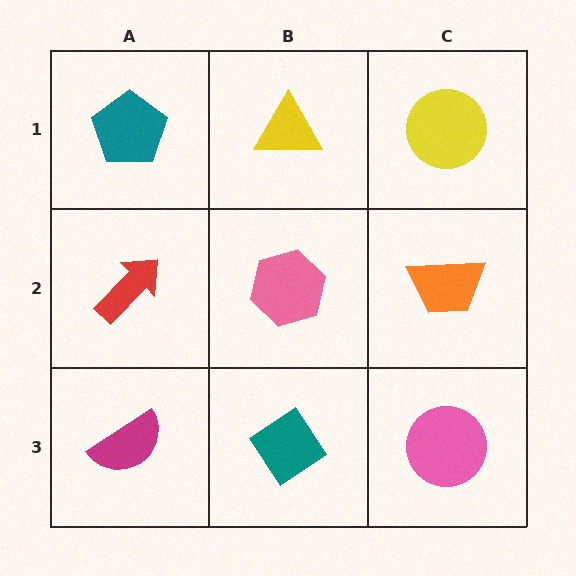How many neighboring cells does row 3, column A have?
2.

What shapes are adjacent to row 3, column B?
A pink hexagon (row 2, column B), a magenta semicircle (row 3, column A), a pink circle (row 3, column C).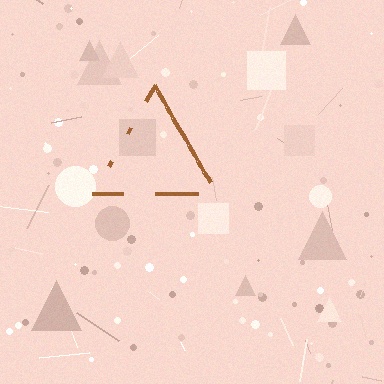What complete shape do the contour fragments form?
The contour fragments form a triangle.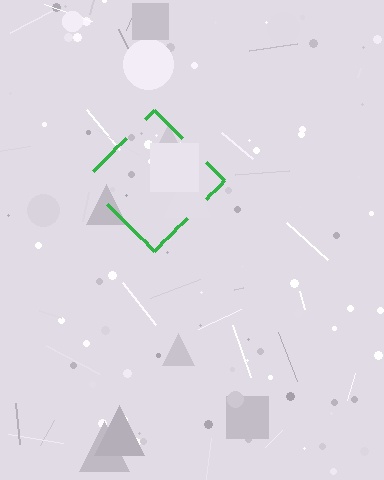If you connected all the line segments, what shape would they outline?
They would outline a diamond.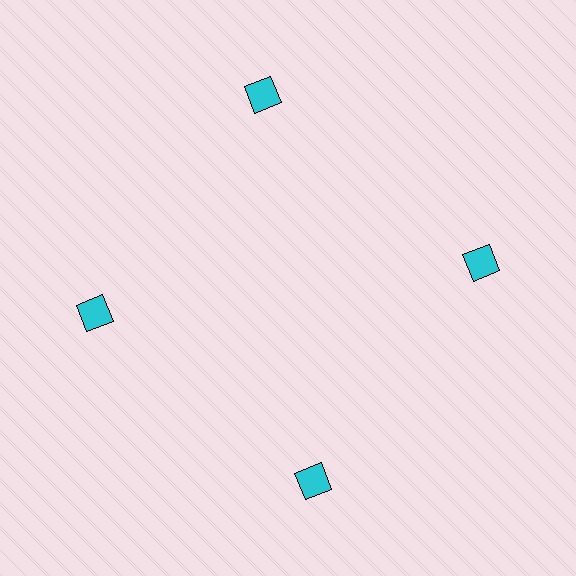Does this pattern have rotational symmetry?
Yes, this pattern has 4-fold rotational symmetry. It looks the same after rotating 90 degrees around the center.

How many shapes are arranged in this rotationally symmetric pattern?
There are 4 shapes, arranged in 4 groups of 1.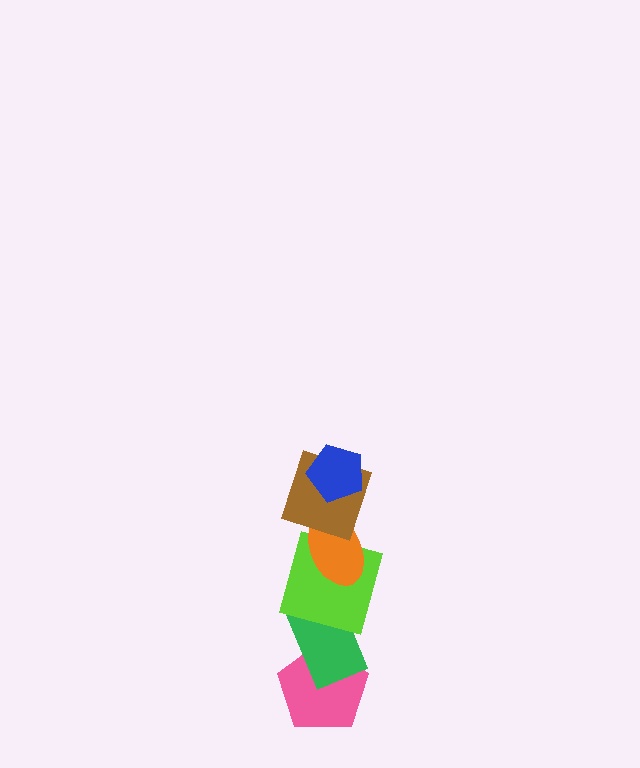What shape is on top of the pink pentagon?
The green rectangle is on top of the pink pentagon.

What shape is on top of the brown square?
The blue pentagon is on top of the brown square.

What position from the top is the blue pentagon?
The blue pentagon is 1st from the top.